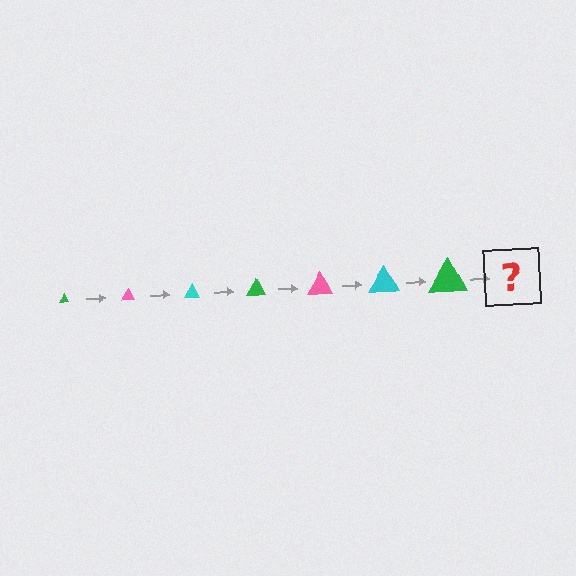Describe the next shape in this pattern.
It should be a pink triangle, larger than the previous one.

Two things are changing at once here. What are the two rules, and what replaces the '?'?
The two rules are that the triangle grows larger each step and the color cycles through green, pink, and cyan. The '?' should be a pink triangle, larger than the previous one.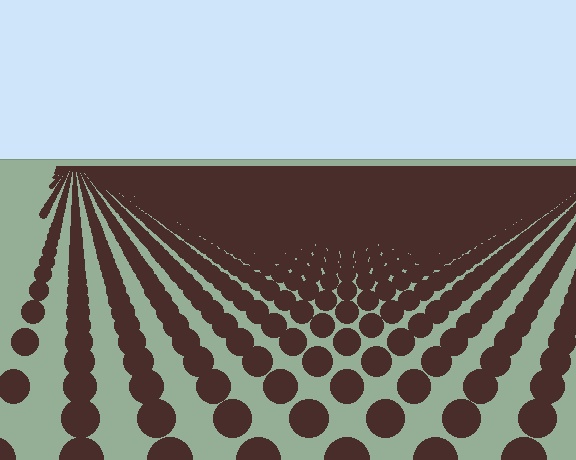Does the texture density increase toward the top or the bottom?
Density increases toward the top.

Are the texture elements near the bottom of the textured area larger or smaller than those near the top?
Larger. Near the bottom, elements are closer to the viewer and appear at a bigger on-screen size.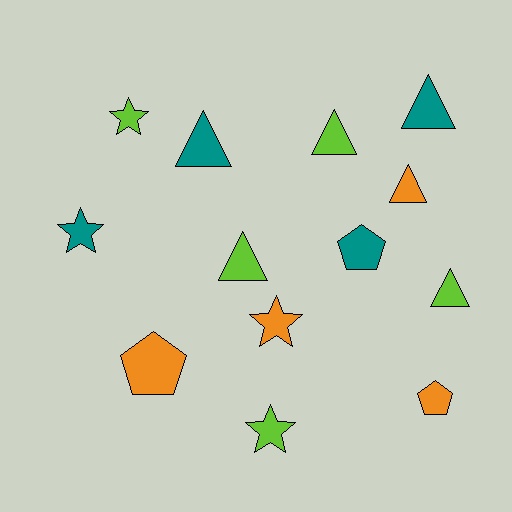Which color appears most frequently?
Lime, with 5 objects.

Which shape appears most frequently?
Triangle, with 6 objects.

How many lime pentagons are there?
There are no lime pentagons.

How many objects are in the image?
There are 13 objects.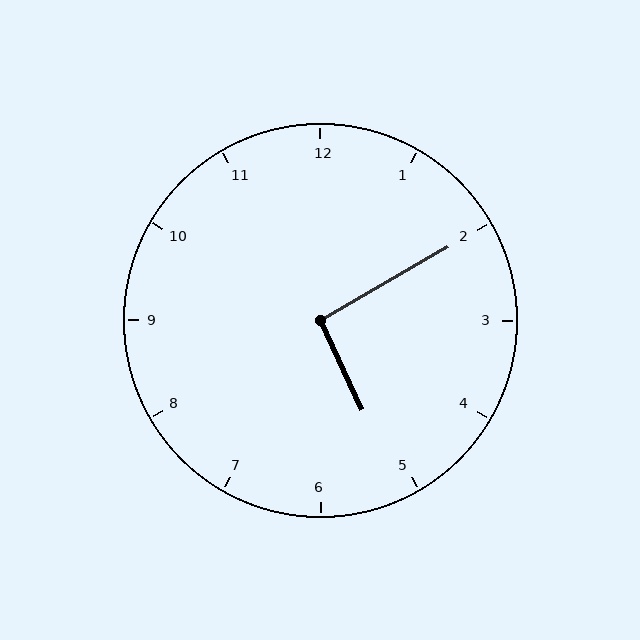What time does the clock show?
5:10.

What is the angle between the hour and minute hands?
Approximately 95 degrees.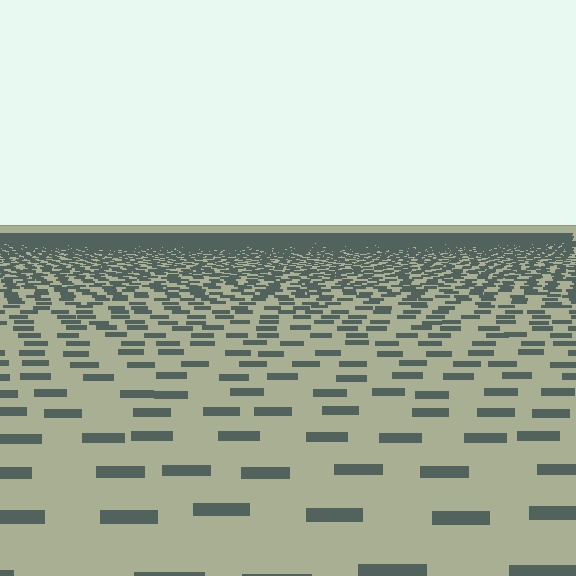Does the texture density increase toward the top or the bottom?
Density increases toward the top.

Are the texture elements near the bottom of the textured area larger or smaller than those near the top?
Larger. Near the bottom, elements are closer to the viewer and appear at a bigger on-screen size.